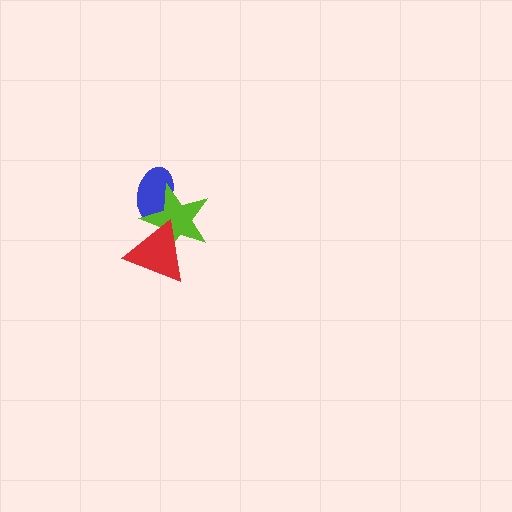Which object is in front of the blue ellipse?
The lime star is in front of the blue ellipse.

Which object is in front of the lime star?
The red triangle is in front of the lime star.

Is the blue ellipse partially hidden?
Yes, it is partially covered by another shape.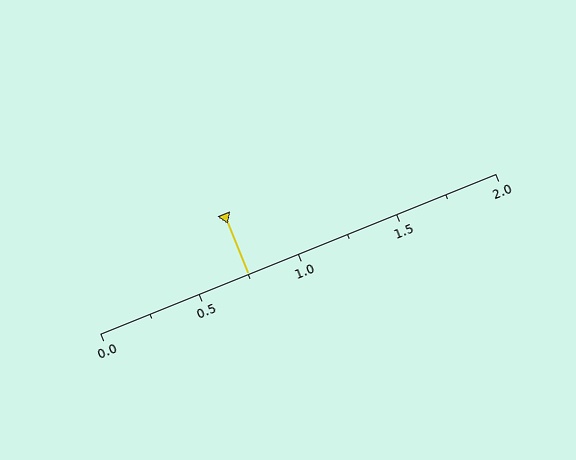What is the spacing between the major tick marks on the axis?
The major ticks are spaced 0.5 apart.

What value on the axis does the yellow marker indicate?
The marker indicates approximately 0.75.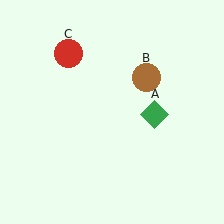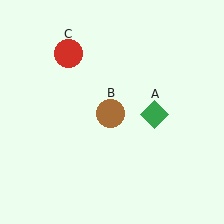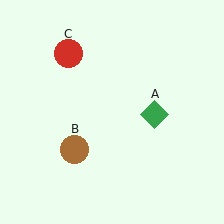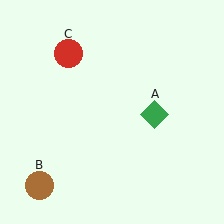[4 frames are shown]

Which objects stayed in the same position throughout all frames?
Green diamond (object A) and red circle (object C) remained stationary.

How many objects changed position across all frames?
1 object changed position: brown circle (object B).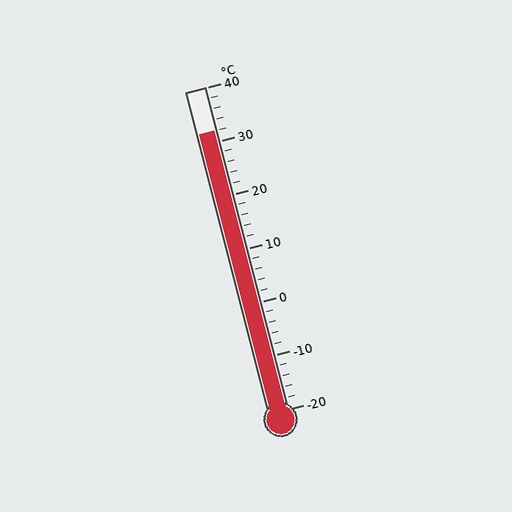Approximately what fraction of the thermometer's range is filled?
The thermometer is filled to approximately 85% of its range.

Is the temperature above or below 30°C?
The temperature is above 30°C.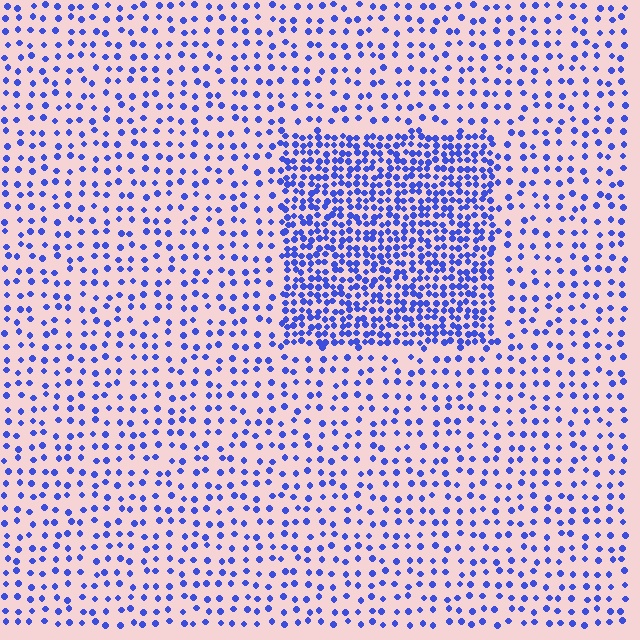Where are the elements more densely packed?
The elements are more densely packed inside the rectangle boundary.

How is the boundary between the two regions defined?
The boundary is defined by a change in element density (approximately 2.6x ratio). All elements are the same color, size, and shape.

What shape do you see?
I see a rectangle.